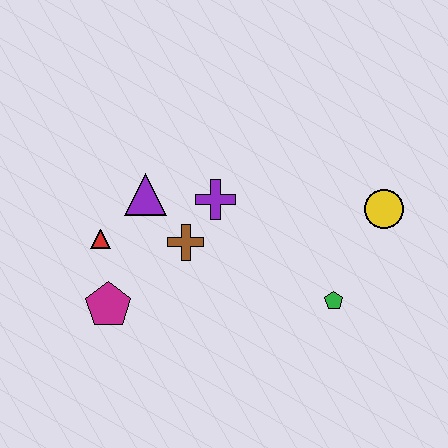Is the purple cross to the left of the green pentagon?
Yes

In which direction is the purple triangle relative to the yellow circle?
The purple triangle is to the left of the yellow circle.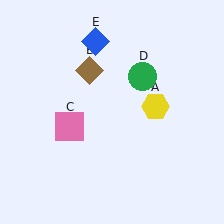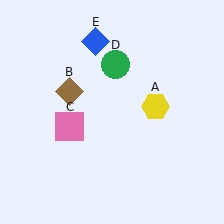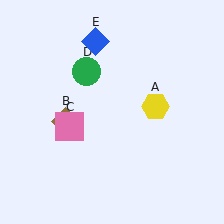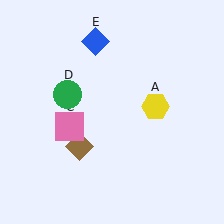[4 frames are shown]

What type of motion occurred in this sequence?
The brown diamond (object B), green circle (object D) rotated counterclockwise around the center of the scene.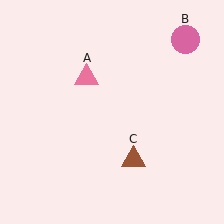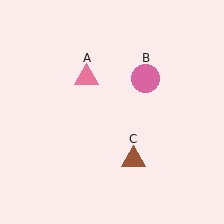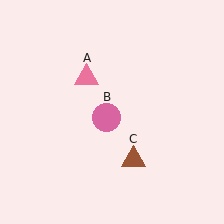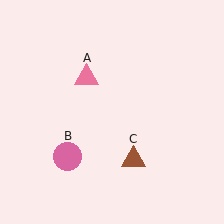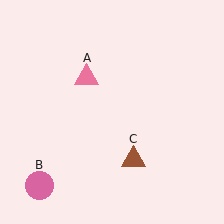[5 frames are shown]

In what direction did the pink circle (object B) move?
The pink circle (object B) moved down and to the left.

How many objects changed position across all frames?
1 object changed position: pink circle (object B).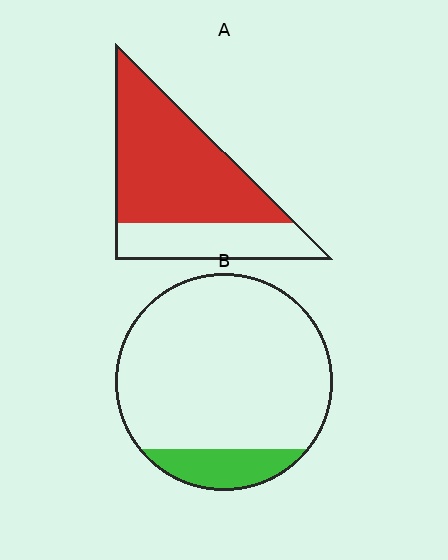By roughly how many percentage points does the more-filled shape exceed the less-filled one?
By roughly 55 percentage points (A over B).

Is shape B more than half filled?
No.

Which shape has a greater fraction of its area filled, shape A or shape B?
Shape A.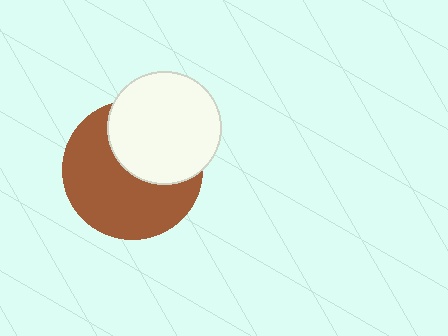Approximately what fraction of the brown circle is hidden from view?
Roughly 40% of the brown circle is hidden behind the white circle.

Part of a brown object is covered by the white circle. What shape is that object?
It is a circle.